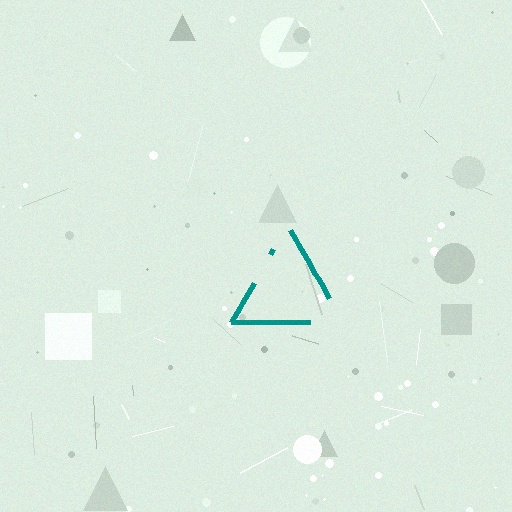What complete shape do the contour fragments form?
The contour fragments form a triangle.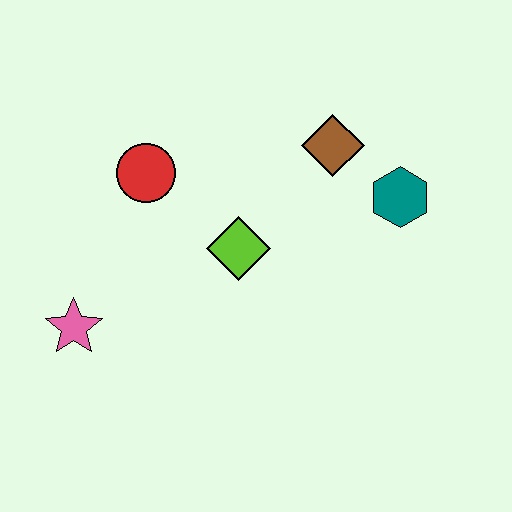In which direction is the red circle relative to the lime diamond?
The red circle is to the left of the lime diamond.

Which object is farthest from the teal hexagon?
The pink star is farthest from the teal hexagon.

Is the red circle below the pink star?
No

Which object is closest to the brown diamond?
The teal hexagon is closest to the brown diamond.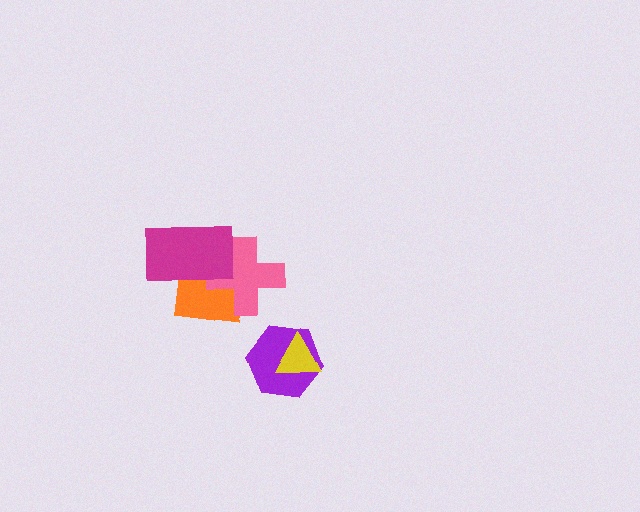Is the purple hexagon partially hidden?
Yes, it is partially covered by another shape.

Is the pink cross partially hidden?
Yes, it is partially covered by another shape.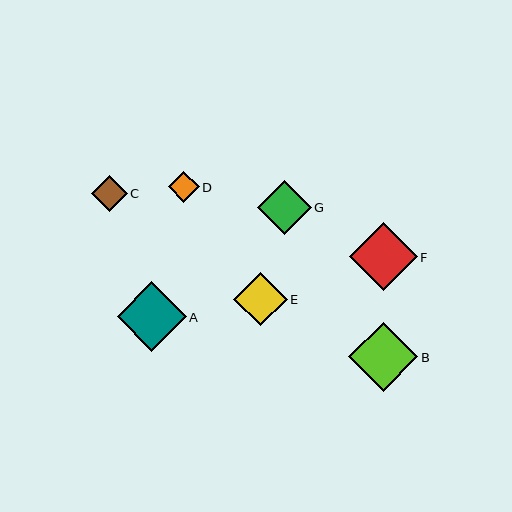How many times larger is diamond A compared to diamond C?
Diamond A is approximately 1.9 times the size of diamond C.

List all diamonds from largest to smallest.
From largest to smallest: B, A, F, G, E, C, D.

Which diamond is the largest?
Diamond B is the largest with a size of approximately 69 pixels.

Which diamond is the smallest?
Diamond D is the smallest with a size of approximately 31 pixels.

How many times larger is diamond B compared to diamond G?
Diamond B is approximately 1.3 times the size of diamond G.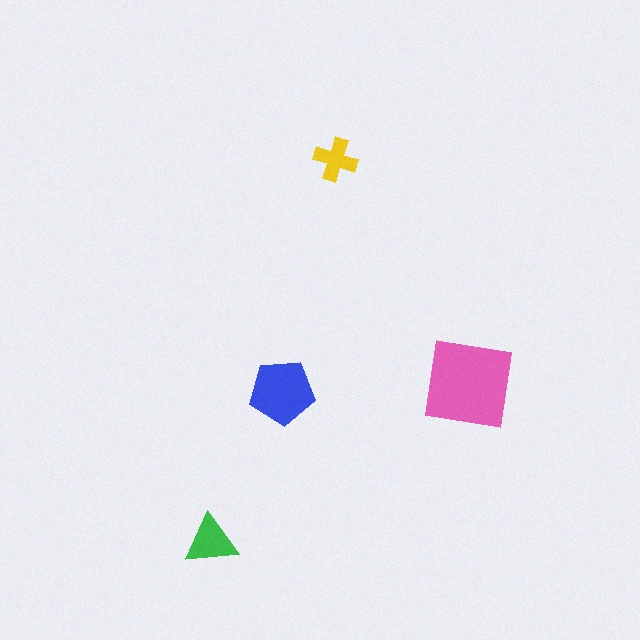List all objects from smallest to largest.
The yellow cross, the green triangle, the blue pentagon, the pink square.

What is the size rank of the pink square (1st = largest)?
1st.